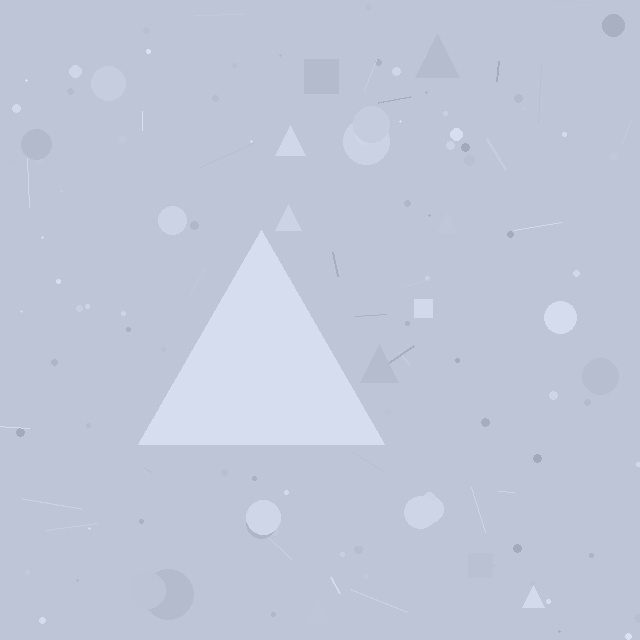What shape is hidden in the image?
A triangle is hidden in the image.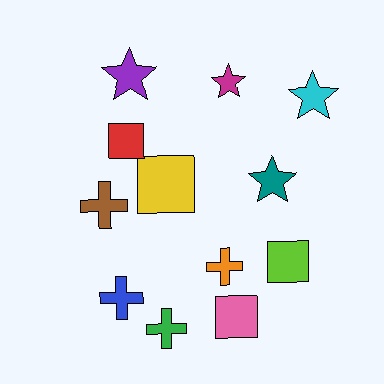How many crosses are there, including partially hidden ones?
There are 4 crosses.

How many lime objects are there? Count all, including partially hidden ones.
There is 1 lime object.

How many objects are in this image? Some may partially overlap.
There are 12 objects.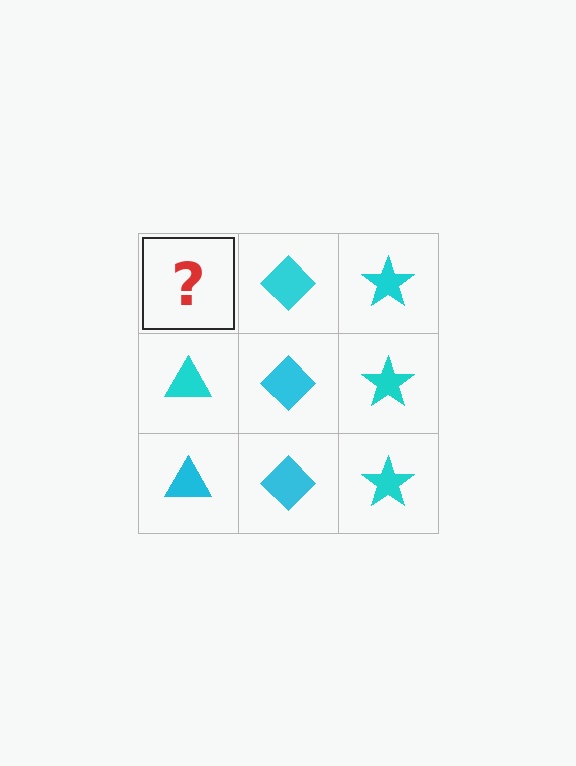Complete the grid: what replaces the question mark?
The question mark should be replaced with a cyan triangle.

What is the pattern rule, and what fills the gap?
The rule is that each column has a consistent shape. The gap should be filled with a cyan triangle.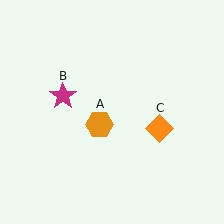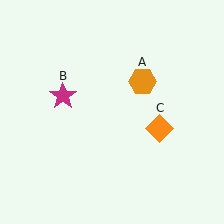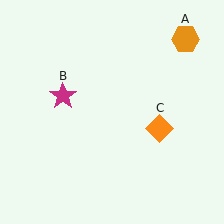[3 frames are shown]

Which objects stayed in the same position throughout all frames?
Magenta star (object B) and orange diamond (object C) remained stationary.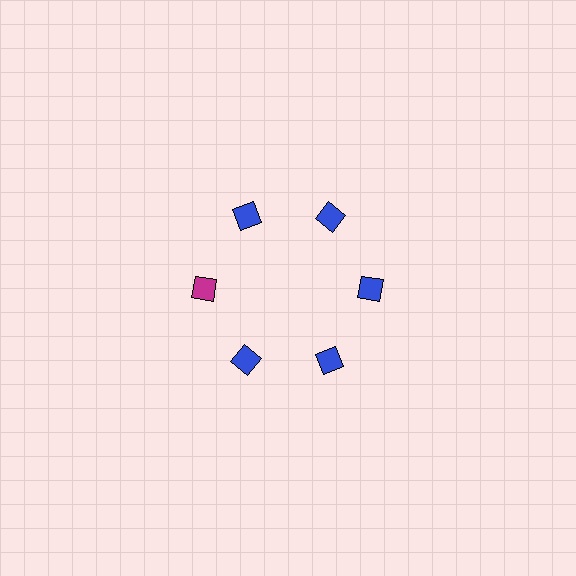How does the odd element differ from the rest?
It has a different color: magenta instead of blue.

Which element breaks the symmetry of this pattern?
The magenta diamond at roughly the 9 o'clock position breaks the symmetry. All other shapes are blue diamonds.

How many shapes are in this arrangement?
There are 6 shapes arranged in a ring pattern.